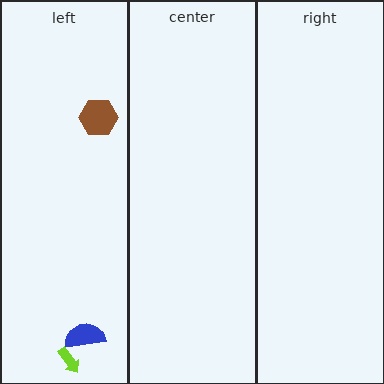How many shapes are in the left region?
3.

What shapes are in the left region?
The blue semicircle, the brown hexagon, the lime arrow.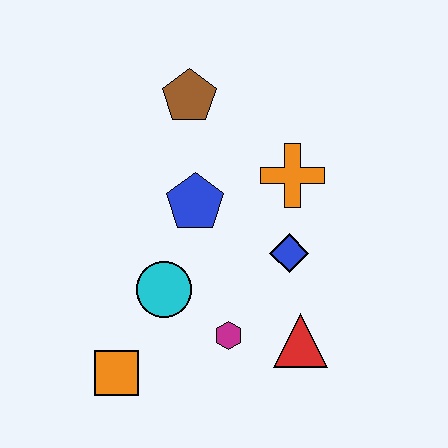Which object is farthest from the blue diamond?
The orange square is farthest from the blue diamond.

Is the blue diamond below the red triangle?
No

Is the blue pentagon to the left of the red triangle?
Yes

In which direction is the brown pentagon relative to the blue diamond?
The brown pentagon is above the blue diamond.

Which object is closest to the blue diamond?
The orange cross is closest to the blue diamond.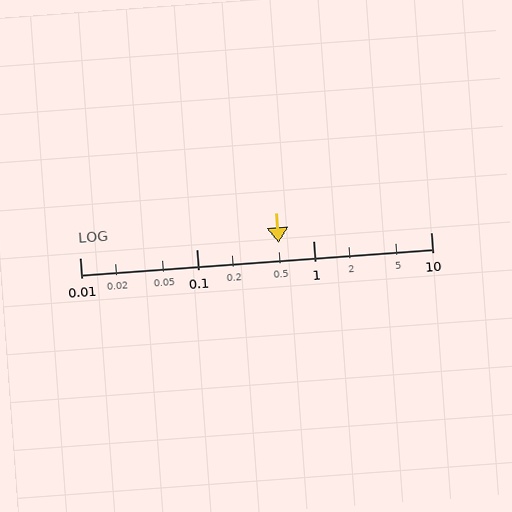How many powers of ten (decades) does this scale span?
The scale spans 3 decades, from 0.01 to 10.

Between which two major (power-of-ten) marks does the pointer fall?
The pointer is between 0.1 and 1.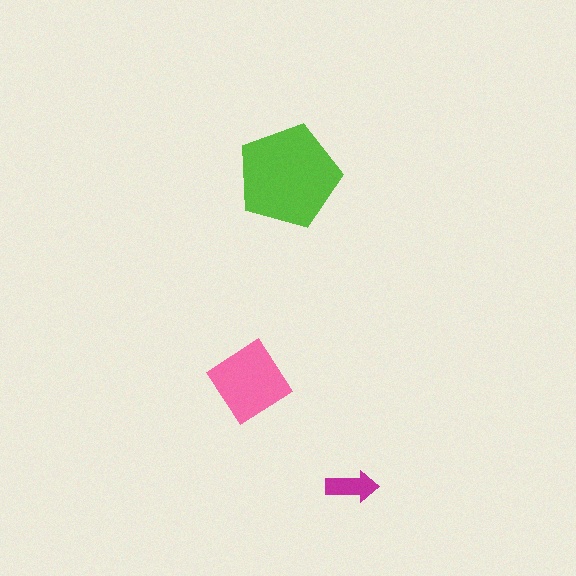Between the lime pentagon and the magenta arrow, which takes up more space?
The lime pentagon.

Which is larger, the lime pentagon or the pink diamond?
The lime pentagon.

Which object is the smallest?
The magenta arrow.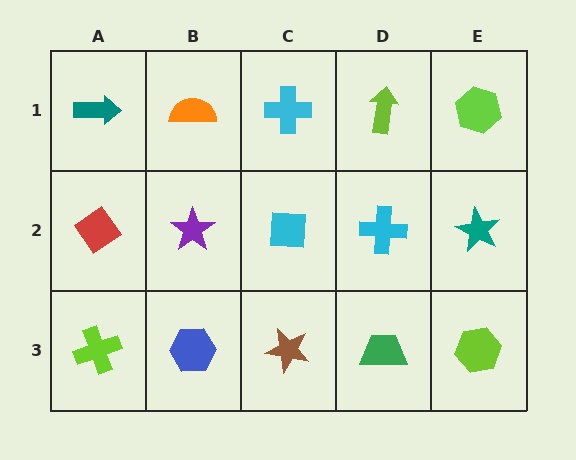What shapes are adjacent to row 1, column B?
A purple star (row 2, column B), a teal arrow (row 1, column A), a cyan cross (row 1, column C).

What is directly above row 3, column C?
A cyan square.